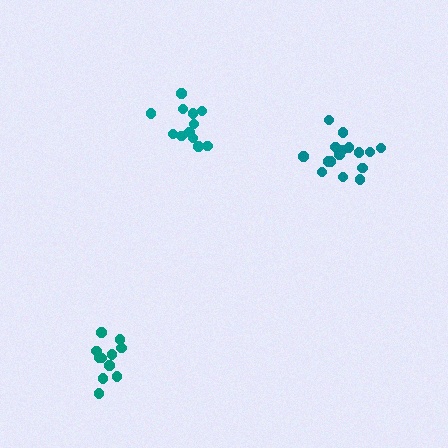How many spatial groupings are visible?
There are 3 spatial groupings.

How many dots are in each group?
Group 1: 12 dots, Group 2: 16 dots, Group 3: 11 dots (39 total).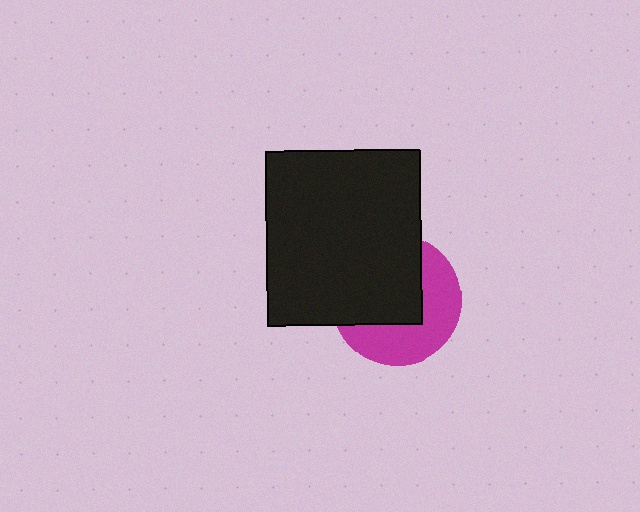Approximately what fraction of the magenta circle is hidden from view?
Roughly 53% of the magenta circle is hidden behind the black rectangle.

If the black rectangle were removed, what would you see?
You would see the complete magenta circle.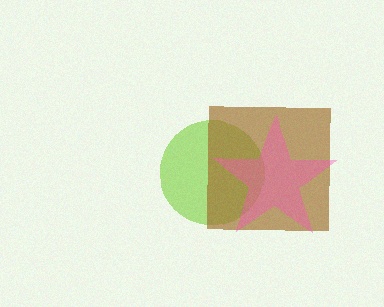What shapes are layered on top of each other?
The layered shapes are: a lime circle, a brown square, a pink star.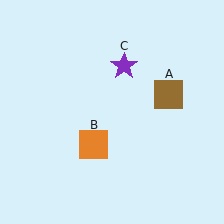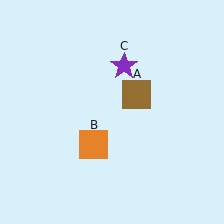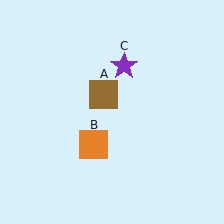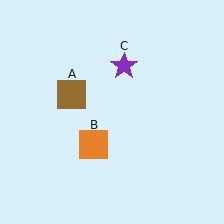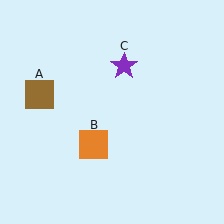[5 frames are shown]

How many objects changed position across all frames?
1 object changed position: brown square (object A).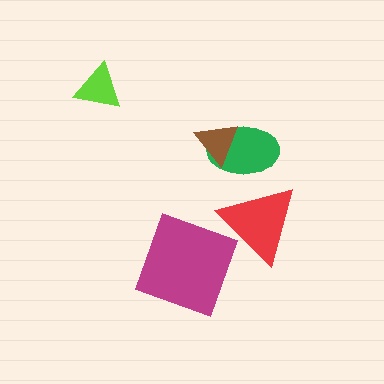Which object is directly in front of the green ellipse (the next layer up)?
The brown triangle is directly in front of the green ellipse.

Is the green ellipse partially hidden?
Yes, it is partially covered by another shape.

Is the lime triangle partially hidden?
No, no other shape covers it.